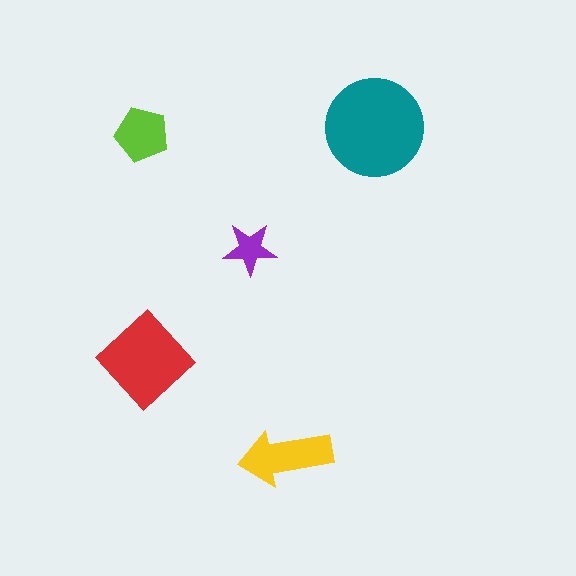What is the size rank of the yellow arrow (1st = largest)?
3rd.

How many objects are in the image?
There are 5 objects in the image.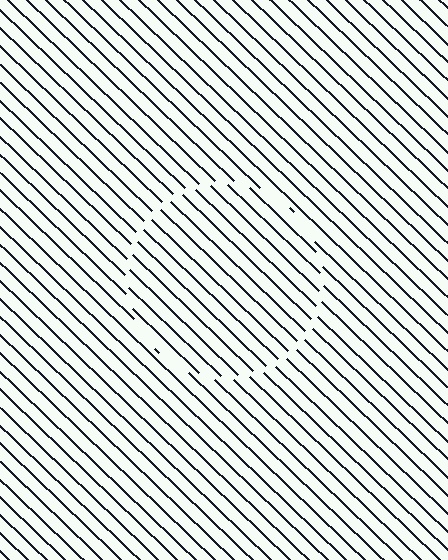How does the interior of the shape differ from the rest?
The interior of the shape contains the same grating, shifted by half a period — the contour is defined by the phase discontinuity where line-ends from the inner and outer gratings abut.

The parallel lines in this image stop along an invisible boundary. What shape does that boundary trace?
An illusory circle. The interior of the shape contains the same grating, shifted by half a period — the contour is defined by the phase discontinuity where line-ends from the inner and outer gratings abut.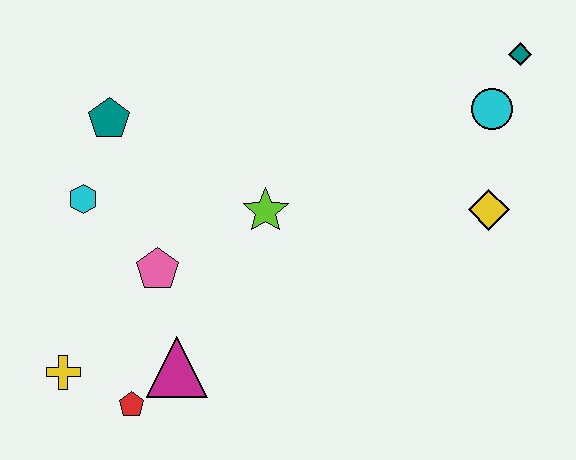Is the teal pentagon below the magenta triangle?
No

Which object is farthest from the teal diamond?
The yellow cross is farthest from the teal diamond.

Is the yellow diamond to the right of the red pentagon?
Yes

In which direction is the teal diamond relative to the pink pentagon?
The teal diamond is to the right of the pink pentagon.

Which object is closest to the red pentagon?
The magenta triangle is closest to the red pentagon.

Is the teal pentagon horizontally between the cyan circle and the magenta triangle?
No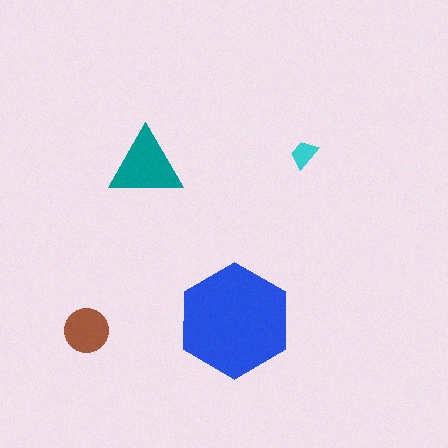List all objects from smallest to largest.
The cyan trapezoid, the brown circle, the teal triangle, the blue hexagon.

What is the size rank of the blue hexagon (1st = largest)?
1st.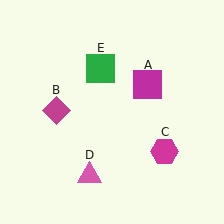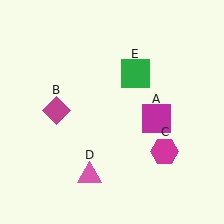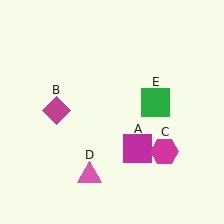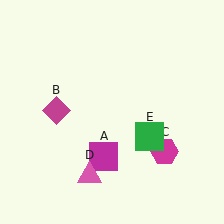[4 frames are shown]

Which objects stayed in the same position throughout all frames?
Magenta diamond (object B) and magenta hexagon (object C) and pink triangle (object D) remained stationary.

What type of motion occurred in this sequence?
The magenta square (object A), green square (object E) rotated clockwise around the center of the scene.